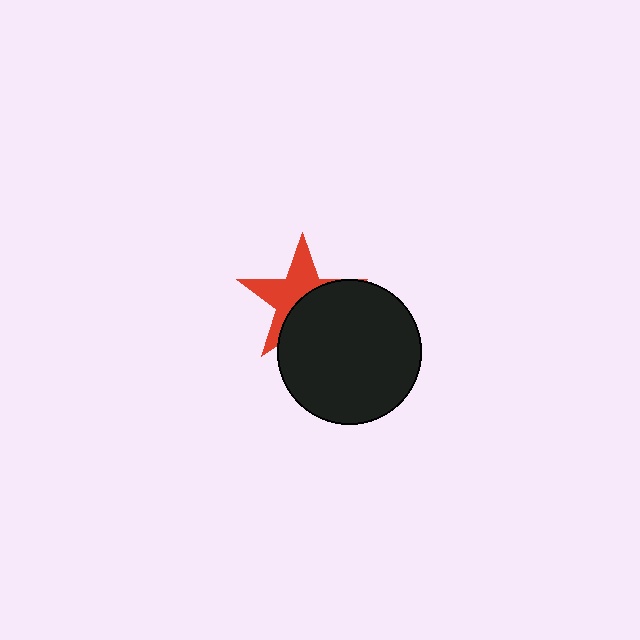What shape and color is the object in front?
The object in front is a black circle.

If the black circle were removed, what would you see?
You would see the complete red star.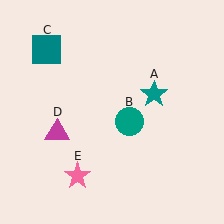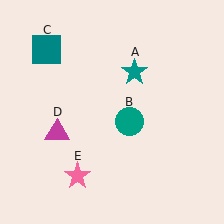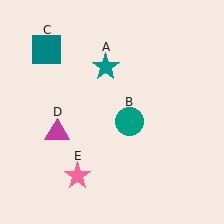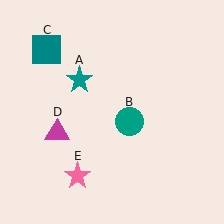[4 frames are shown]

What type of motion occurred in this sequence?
The teal star (object A) rotated counterclockwise around the center of the scene.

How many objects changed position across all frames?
1 object changed position: teal star (object A).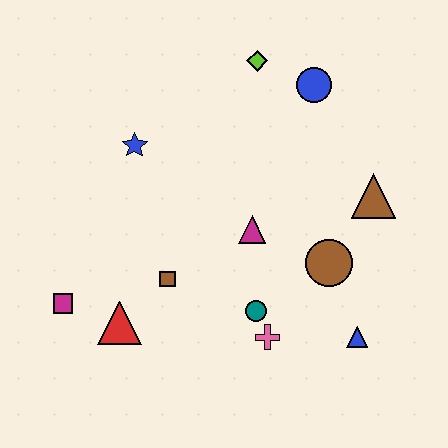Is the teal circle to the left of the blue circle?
Yes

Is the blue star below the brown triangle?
No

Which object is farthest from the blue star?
The blue triangle is farthest from the blue star.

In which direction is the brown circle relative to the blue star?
The brown circle is to the right of the blue star.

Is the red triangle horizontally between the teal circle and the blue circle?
No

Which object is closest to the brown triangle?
The brown circle is closest to the brown triangle.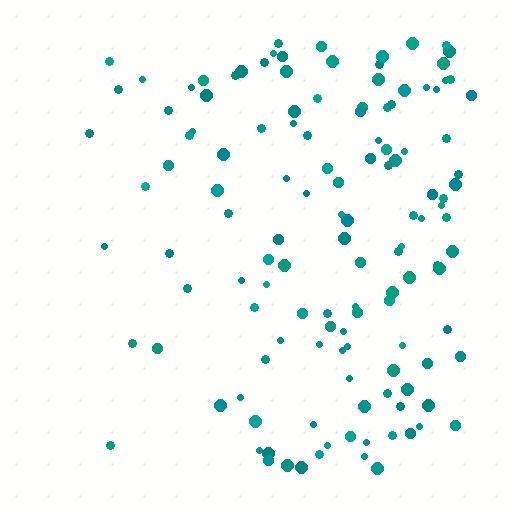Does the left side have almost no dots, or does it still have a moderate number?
Still a moderate number, just noticeably fewer than the right.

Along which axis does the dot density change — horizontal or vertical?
Horizontal.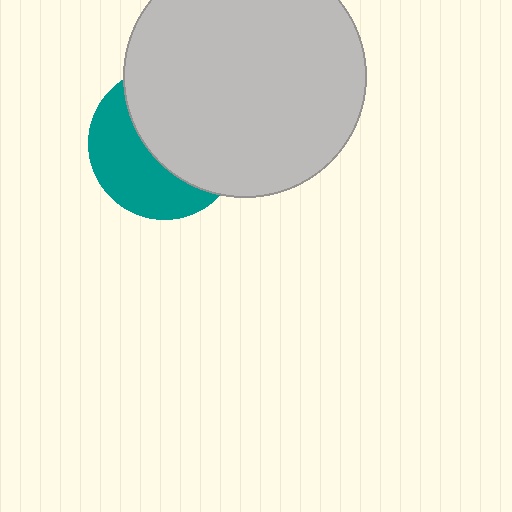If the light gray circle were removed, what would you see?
You would see the complete teal circle.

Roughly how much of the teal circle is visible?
A small part of it is visible (roughly 43%).